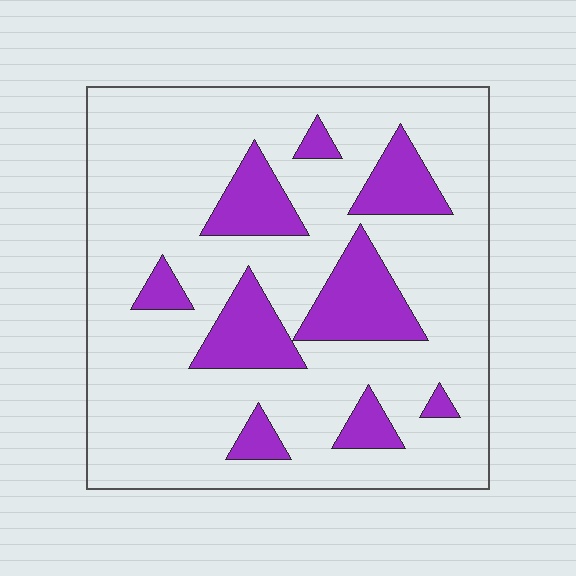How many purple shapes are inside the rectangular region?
9.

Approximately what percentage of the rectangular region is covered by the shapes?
Approximately 20%.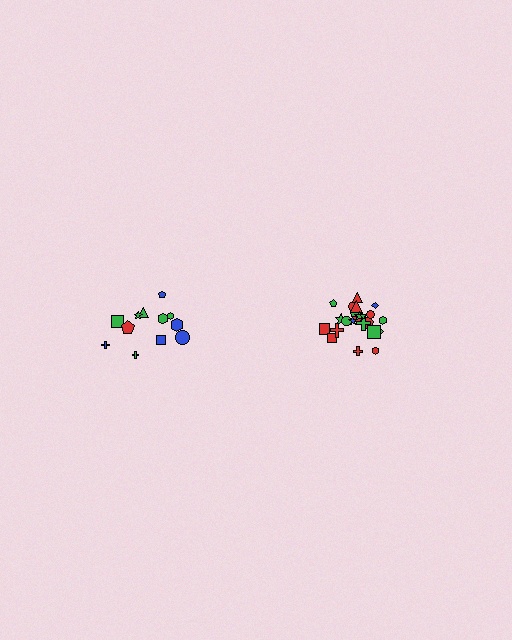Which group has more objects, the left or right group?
The right group.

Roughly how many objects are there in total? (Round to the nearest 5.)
Roughly 35 objects in total.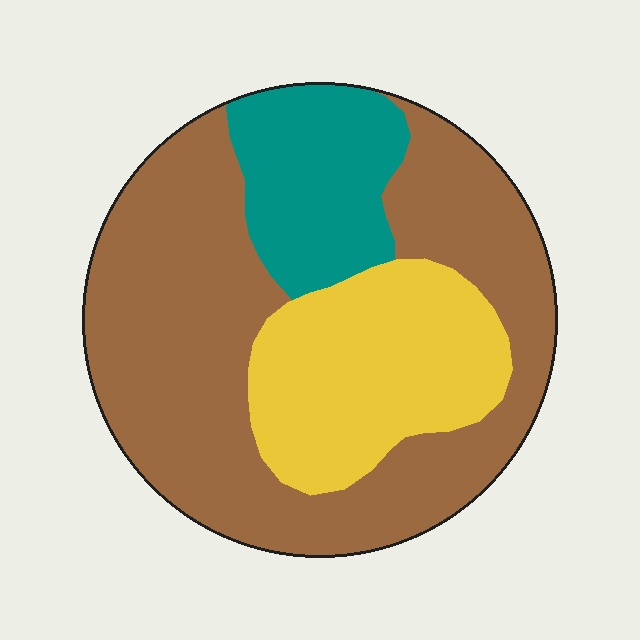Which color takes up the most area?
Brown, at roughly 60%.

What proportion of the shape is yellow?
Yellow covers 25% of the shape.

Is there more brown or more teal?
Brown.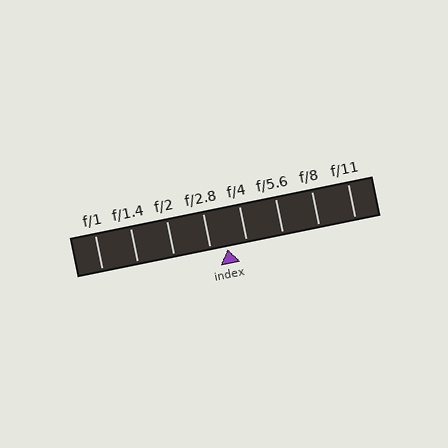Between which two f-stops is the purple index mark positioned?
The index mark is between f/2.8 and f/4.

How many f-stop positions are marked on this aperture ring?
There are 8 f-stop positions marked.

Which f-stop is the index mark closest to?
The index mark is closest to f/2.8.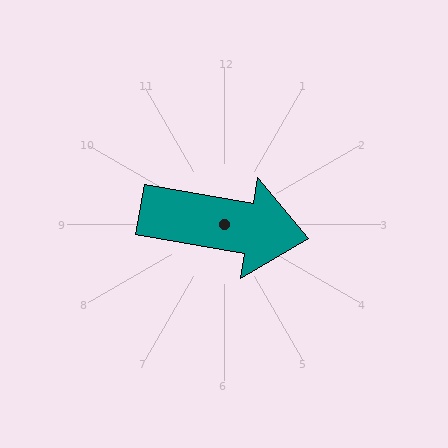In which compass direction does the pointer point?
East.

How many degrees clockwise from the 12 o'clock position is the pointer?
Approximately 100 degrees.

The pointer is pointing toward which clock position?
Roughly 3 o'clock.